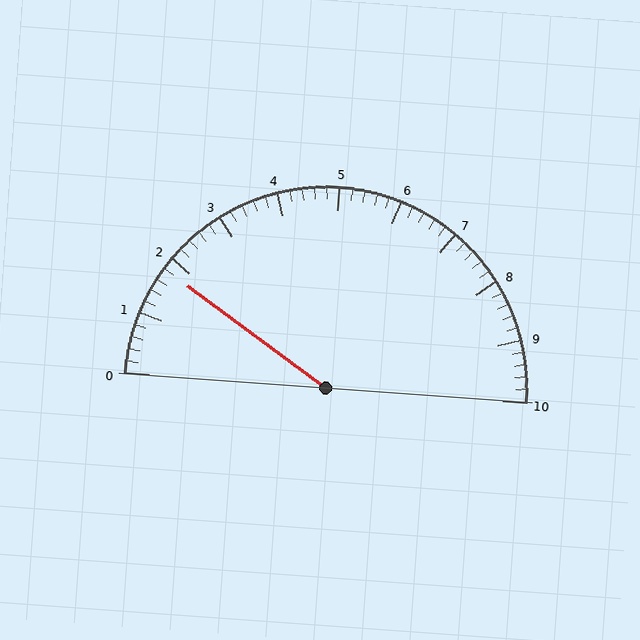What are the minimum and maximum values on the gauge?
The gauge ranges from 0 to 10.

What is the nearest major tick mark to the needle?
The nearest major tick mark is 2.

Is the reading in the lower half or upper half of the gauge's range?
The reading is in the lower half of the range (0 to 10).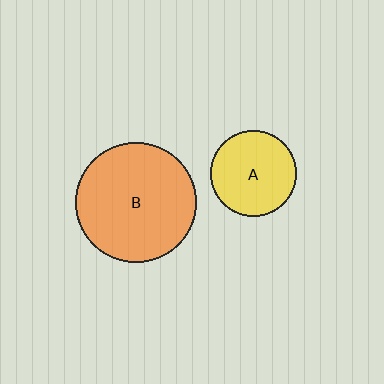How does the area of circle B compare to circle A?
Approximately 2.0 times.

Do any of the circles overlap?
No, none of the circles overlap.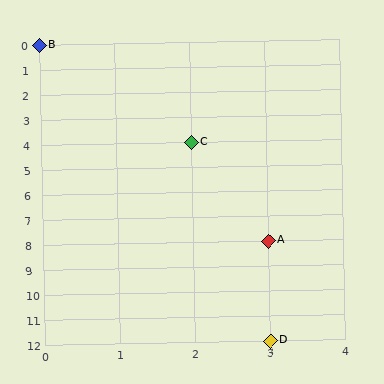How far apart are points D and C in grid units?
Points D and C are 1 column and 8 rows apart (about 8.1 grid units diagonally).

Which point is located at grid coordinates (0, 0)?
Point B is at (0, 0).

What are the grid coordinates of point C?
Point C is at grid coordinates (2, 4).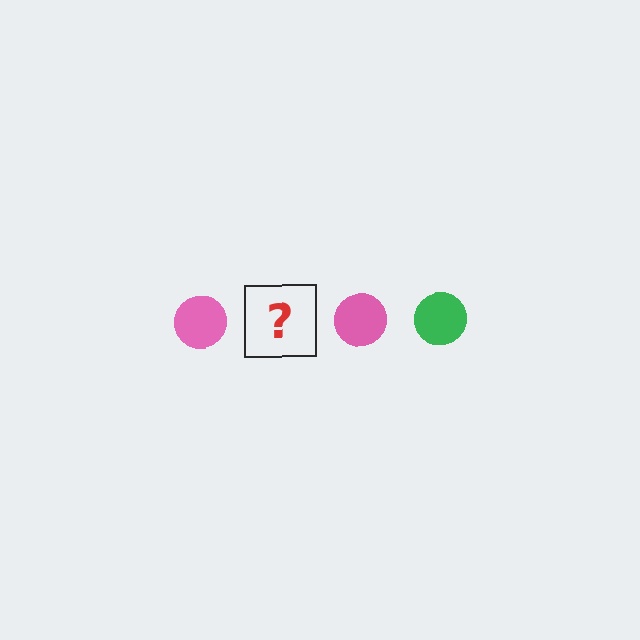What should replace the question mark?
The question mark should be replaced with a green circle.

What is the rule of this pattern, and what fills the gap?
The rule is that the pattern cycles through pink, green circles. The gap should be filled with a green circle.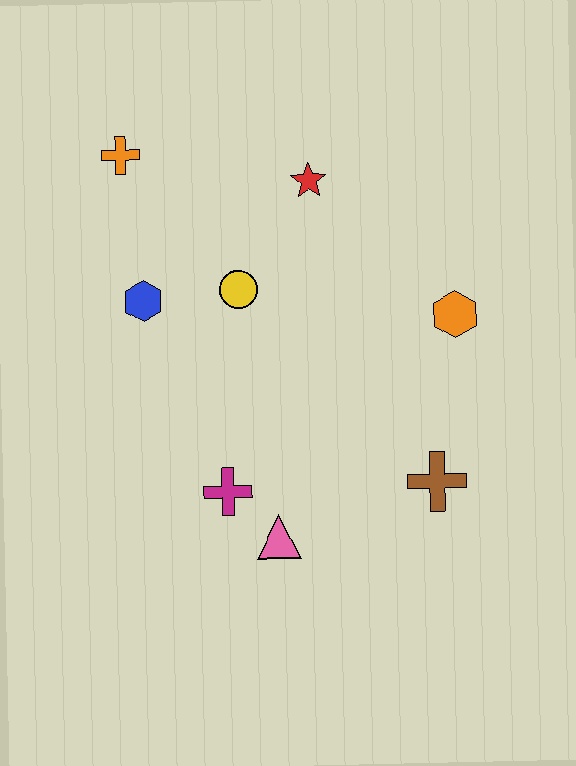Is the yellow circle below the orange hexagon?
No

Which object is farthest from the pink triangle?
The orange cross is farthest from the pink triangle.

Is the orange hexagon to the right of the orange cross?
Yes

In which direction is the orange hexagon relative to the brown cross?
The orange hexagon is above the brown cross.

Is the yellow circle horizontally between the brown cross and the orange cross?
Yes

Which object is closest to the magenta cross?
The pink triangle is closest to the magenta cross.